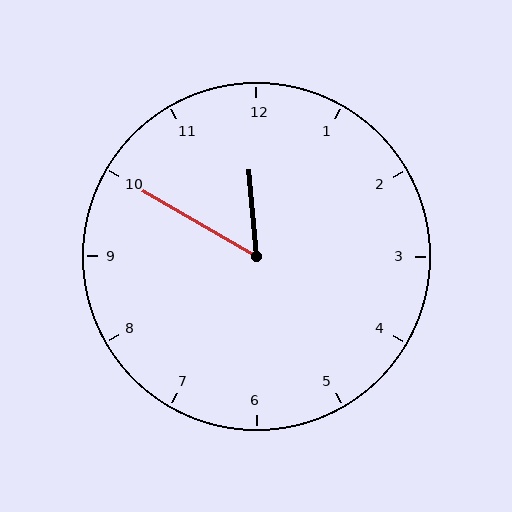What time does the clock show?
11:50.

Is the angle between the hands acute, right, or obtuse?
It is acute.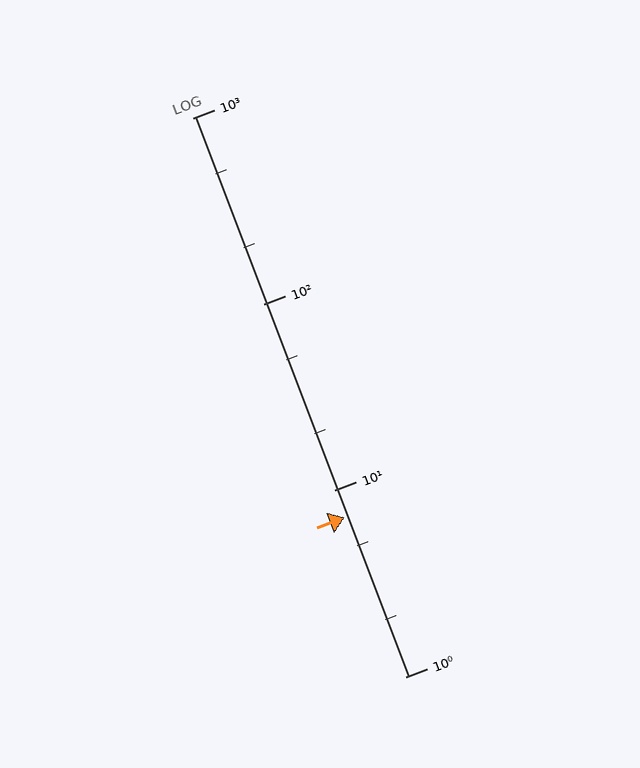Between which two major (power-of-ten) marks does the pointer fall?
The pointer is between 1 and 10.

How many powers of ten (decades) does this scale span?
The scale spans 3 decades, from 1 to 1000.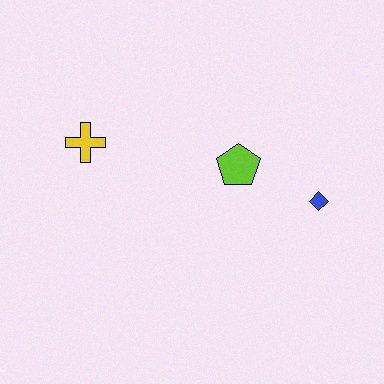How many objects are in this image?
There are 3 objects.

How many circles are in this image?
There are no circles.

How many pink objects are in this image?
There are no pink objects.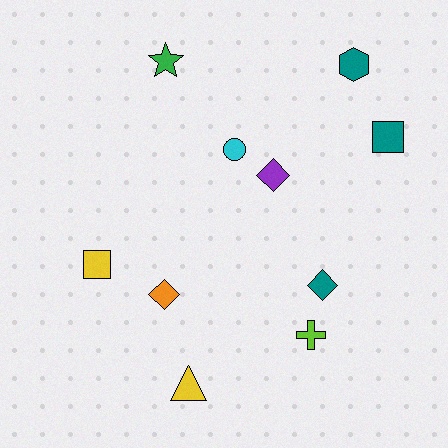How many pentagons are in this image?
There are no pentagons.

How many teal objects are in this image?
There are 3 teal objects.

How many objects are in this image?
There are 10 objects.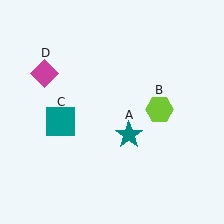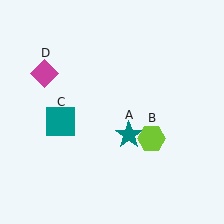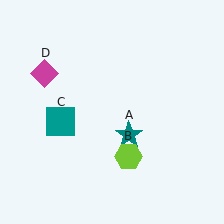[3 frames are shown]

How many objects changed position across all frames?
1 object changed position: lime hexagon (object B).